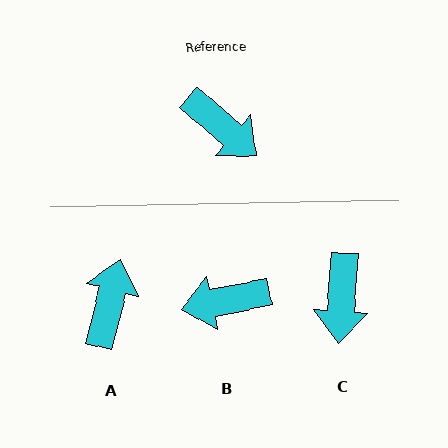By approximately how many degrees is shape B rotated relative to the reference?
Approximately 128 degrees clockwise.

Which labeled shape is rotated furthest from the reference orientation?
B, about 128 degrees away.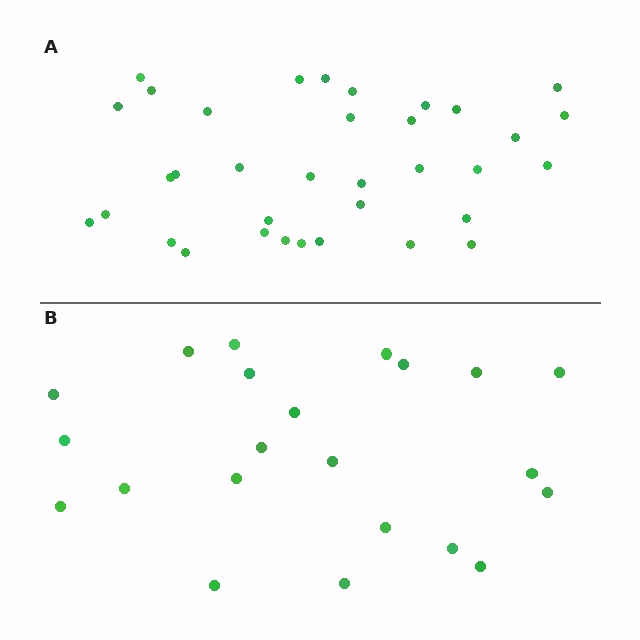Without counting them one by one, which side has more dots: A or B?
Region A (the top region) has more dots.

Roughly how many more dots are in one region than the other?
Region A has approximately 15 more dots than region B.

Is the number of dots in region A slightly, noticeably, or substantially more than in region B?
Region A has substantially more. The ratio is roughly 1.6 to 1.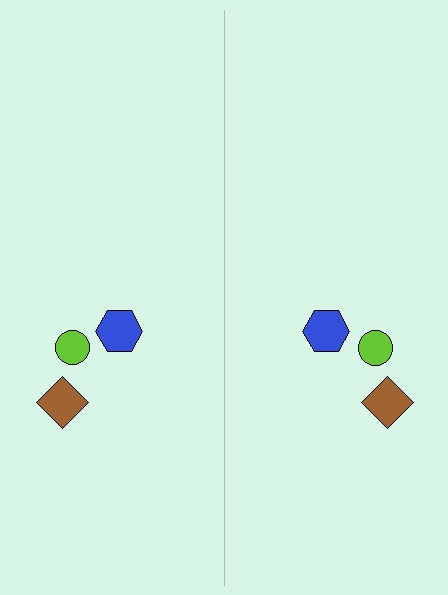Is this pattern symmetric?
Yes, this pattern has bilateral (reflection) symmetry.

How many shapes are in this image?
There are 6 shapes in this image.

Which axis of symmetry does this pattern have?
The pattern has a vertical axis of symmetry running through the center of the image.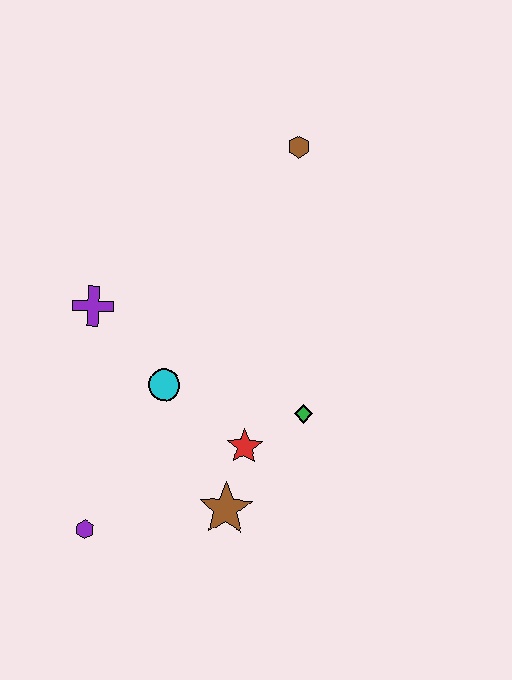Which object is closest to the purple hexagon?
The brown star is closest to the purple hexagon.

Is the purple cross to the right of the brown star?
No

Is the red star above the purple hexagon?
Yes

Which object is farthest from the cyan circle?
The brown hexagon is farthest from the cyan circle.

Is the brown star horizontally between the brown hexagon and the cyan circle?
Yes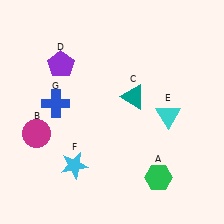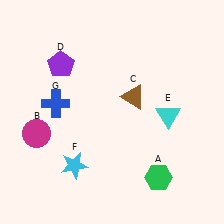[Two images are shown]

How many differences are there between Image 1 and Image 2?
There is 1 difference between the two images.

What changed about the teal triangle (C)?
In Image 1, C is teal. In Image 2, it changed to brown.